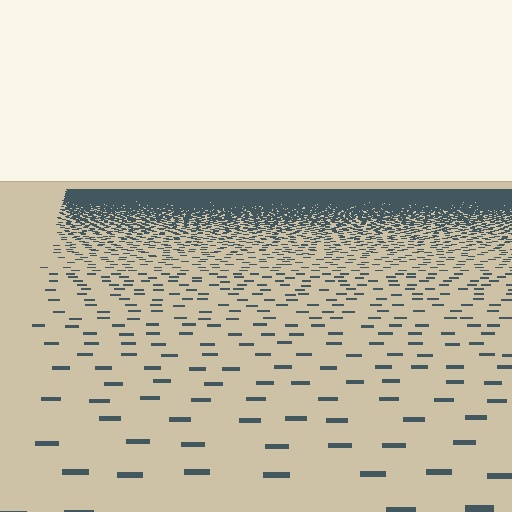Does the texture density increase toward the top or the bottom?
Density increases toward the top.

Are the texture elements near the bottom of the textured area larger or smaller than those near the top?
Larger. Near the bottom, elements are closer to the viewer and appear at a bigger on-screen size.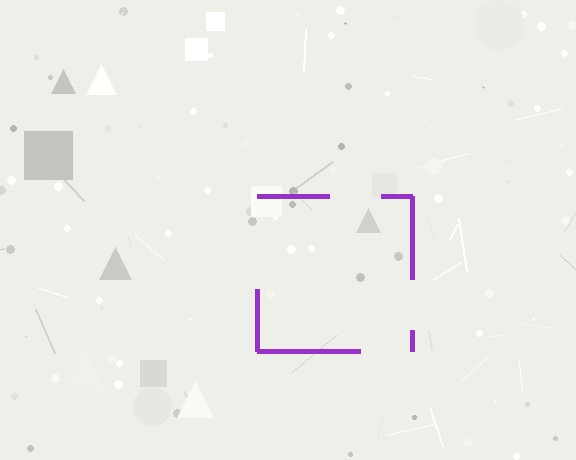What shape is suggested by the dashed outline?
The dashed outline suggests a square.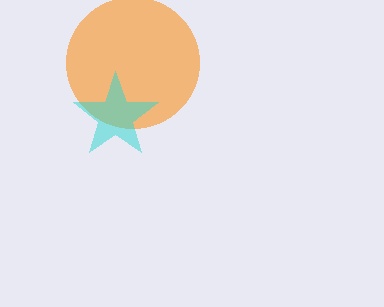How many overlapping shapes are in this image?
There are 2 overlapping shapes in the image.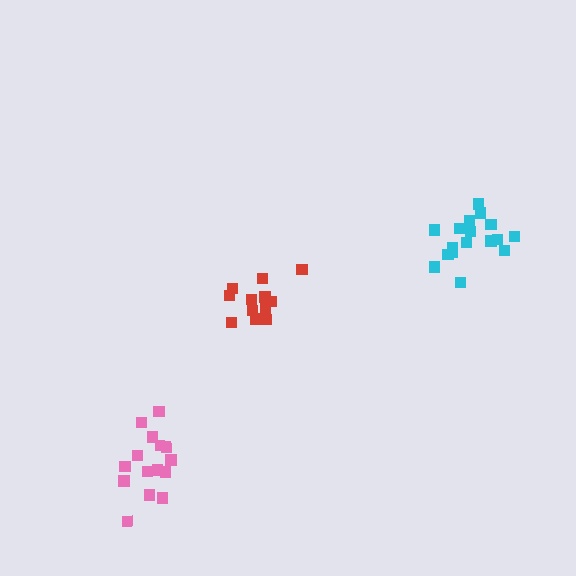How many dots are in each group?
Group 1: 17 dots, Group 2: 16 dots, Group 3: 12 dots (45 total).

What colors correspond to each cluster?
The clusters are colored: cyan, pink, red.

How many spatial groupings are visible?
There are 3 spatial groupings.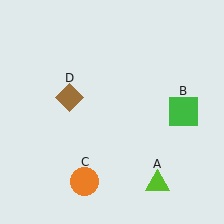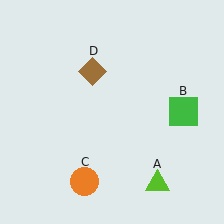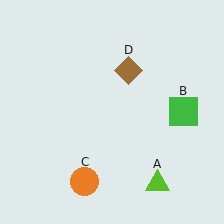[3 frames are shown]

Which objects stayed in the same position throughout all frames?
Lime triangle (object A) and green square (object B) and orange circle (object C) remained stationary.